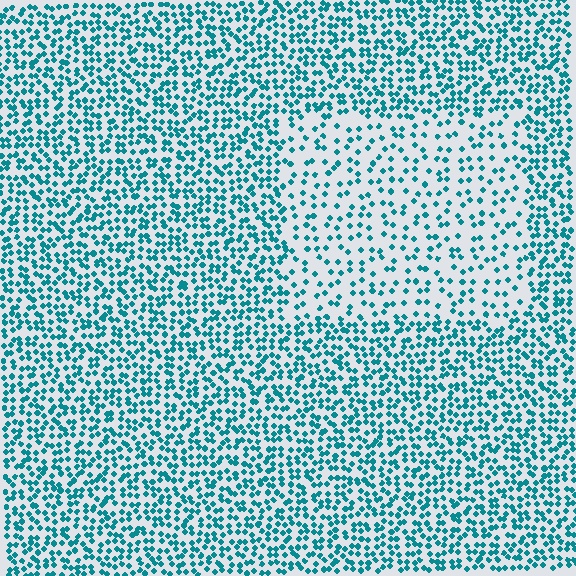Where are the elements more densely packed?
The elements are more densely packed outside the rectangle boundary.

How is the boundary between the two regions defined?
The boundary is defined by a change in element density (approximately 2.1x ratio). All elements are the same color, size, and shape.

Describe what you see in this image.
The image contains small teal elements arranged at two different densities. A rectangle-shaped region is visible where the elements are less densely packed than the surrounding area.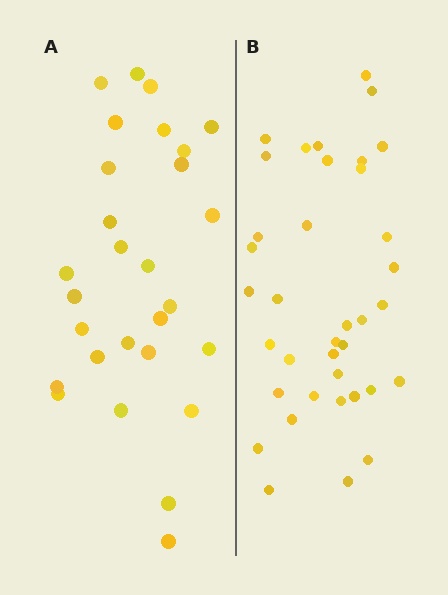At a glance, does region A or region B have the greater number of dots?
Region B (the right region) has more dots.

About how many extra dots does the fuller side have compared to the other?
Region B has roughly 8 or so more dots than region A.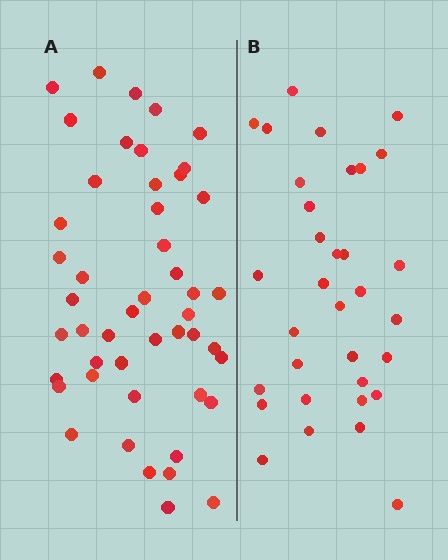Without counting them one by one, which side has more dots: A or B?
Region A (the left region) has more dots.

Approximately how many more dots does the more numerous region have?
Region A has approximately 15 more dots than region B.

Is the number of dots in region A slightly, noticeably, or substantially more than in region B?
Region A has substantially more. The ratio is roughly 1.5 to 1.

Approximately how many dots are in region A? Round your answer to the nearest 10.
About 50 dots. (The exact count is 48, which rounds to 50.)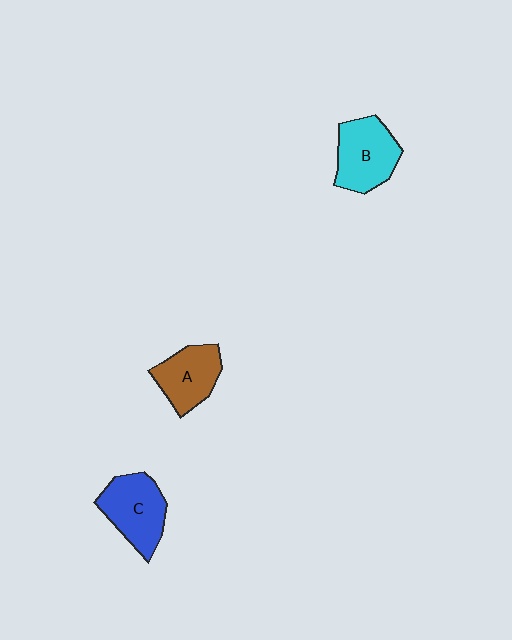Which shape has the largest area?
Shape C (blue).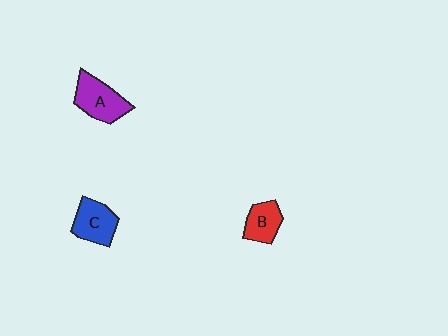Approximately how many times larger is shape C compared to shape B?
Approximately 1.2 times.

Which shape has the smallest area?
Shape B (red).